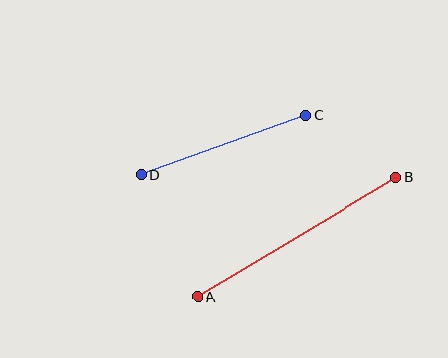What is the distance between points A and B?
The distance is approximately 231 pixels.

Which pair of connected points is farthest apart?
Points A and B are farthest apart.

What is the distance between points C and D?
The distance is approximately 175 pixels.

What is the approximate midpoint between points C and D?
The midpoint is at approximately (223, 145) pixels.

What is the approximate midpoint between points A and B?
The midpoint is at approximately (297, 237) pixels.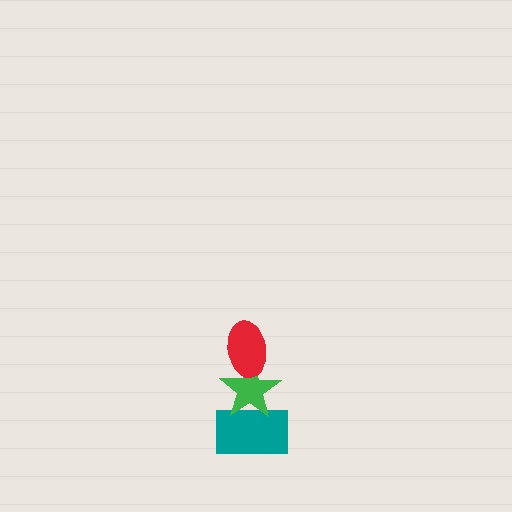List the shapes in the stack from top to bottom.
From top to bottom: the red ellipse, the green star, the teal rectangle.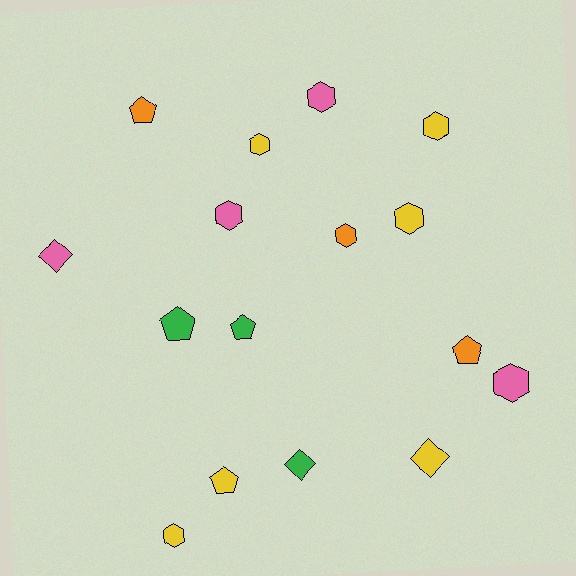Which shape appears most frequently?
Hexagon, with 8 objects.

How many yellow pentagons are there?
There is 1 yellow pentagon.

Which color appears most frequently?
Yellow, with 6 objects.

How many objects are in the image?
There are 16 objects.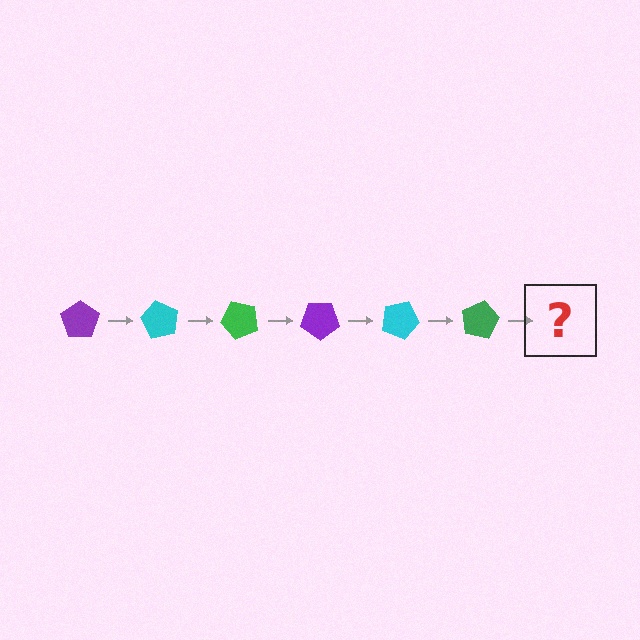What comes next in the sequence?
The next element should be a purple pentagon, rotated 360 degrees from the start.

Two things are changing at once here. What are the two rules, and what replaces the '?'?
The two rules are that it rotates 60 degrees each step and the color cycles through purple, cyan, and green. The '?' should be a purple pentagon, rotated 360 degrees from the start.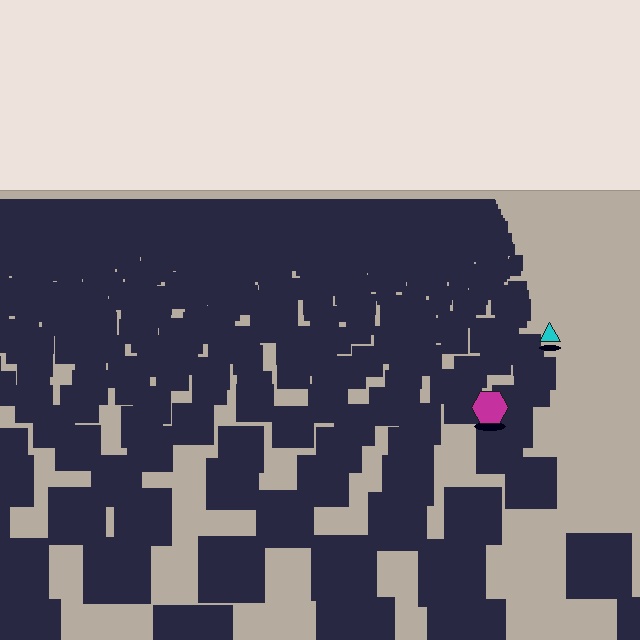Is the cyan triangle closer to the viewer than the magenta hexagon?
No. The magenta hexagon is closer — you can tell from the texture gradient: the ground texture is coarser near it.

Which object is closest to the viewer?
The magenta hexagon is closest. The texture marks near it are larger and more spread out.